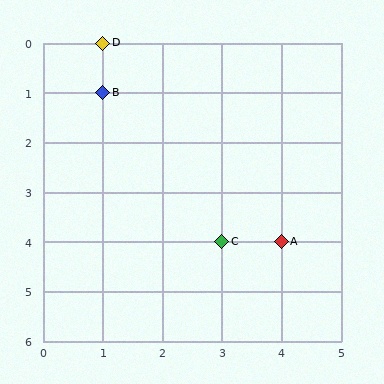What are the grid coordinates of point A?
Point A is at grid coordinates (4, 4).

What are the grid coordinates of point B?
Point B is at grid coordinates (1, 1).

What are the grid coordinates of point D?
Point D is at grid coordinates (1, 0).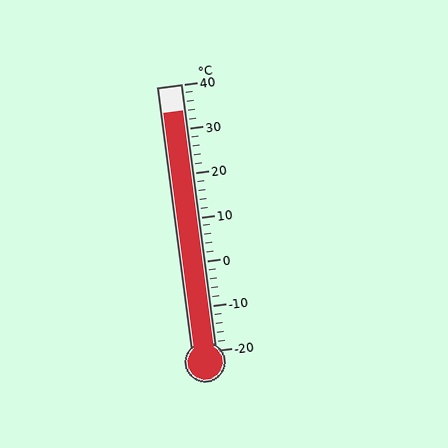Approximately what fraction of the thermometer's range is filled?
The thermometer is filled to approximately 90% of its range.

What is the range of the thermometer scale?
The thermometer scale ranges from -20°C to 40°C.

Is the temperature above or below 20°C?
The temperature is above 20°C.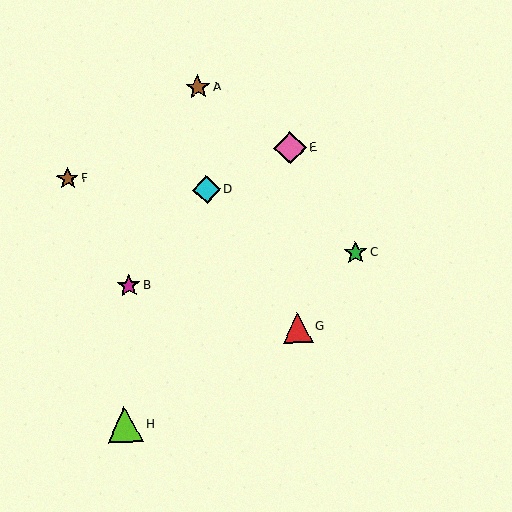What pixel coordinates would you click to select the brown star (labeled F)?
Click at (68, 179) to select the brown star F.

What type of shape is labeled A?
Shape A is a brown star.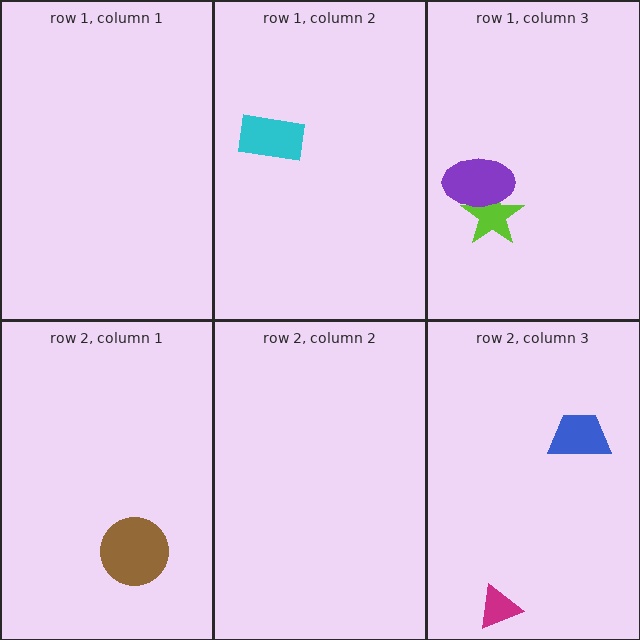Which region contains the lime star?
The row 1, column 3 region.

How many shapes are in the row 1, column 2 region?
1.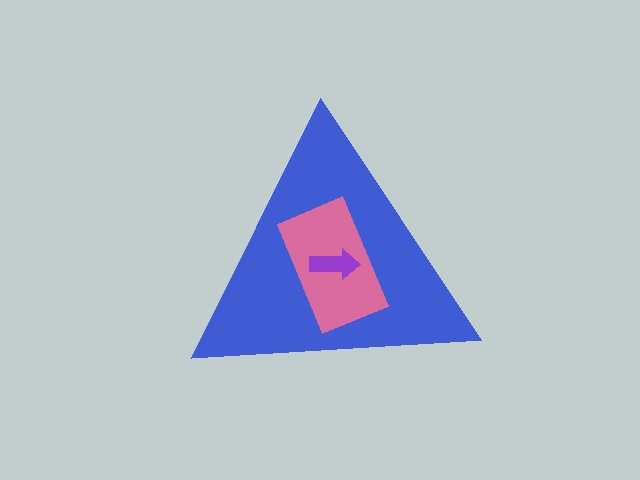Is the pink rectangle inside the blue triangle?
Yes.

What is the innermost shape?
The purple arrow.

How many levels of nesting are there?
3.